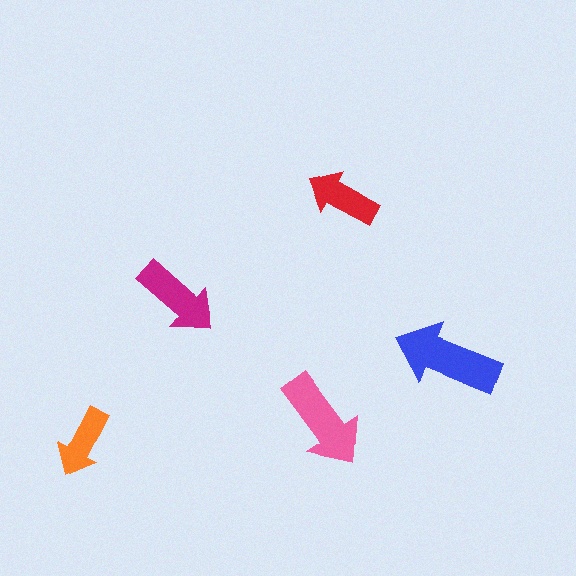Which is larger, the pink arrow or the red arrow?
The pink one.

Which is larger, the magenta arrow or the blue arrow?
The blue one.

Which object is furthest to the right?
The blue arrow is rightmost.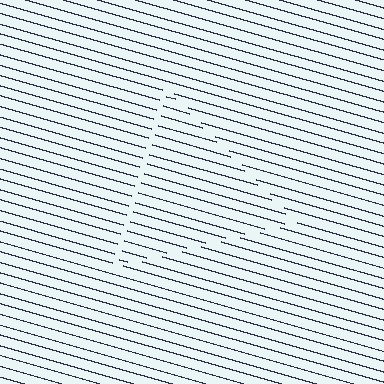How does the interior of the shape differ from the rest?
The interior of the shape contains the same grating, shifted by half a period — the contour is defined by the phase discontinuity where line-ends from the inner and outer gratings abut.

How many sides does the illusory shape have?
3 sides — the line-ends trace a triangle.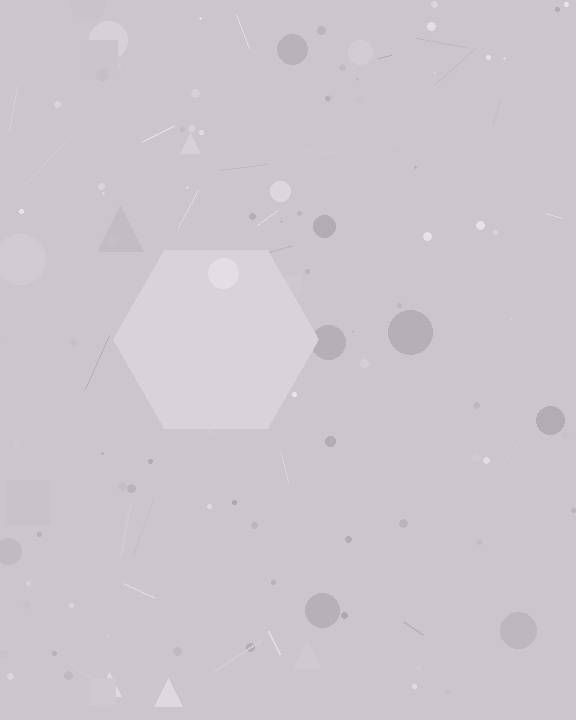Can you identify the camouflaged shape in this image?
The camouflaged shape is a hexagon.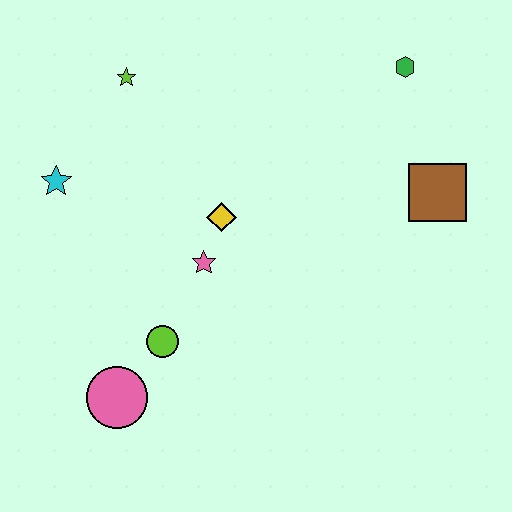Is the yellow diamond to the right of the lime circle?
Yes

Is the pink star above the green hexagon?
No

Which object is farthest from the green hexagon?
The pink circle is farthest from the green hexagon.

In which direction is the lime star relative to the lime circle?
The lime star is above the lime circle.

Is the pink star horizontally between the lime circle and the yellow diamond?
Yes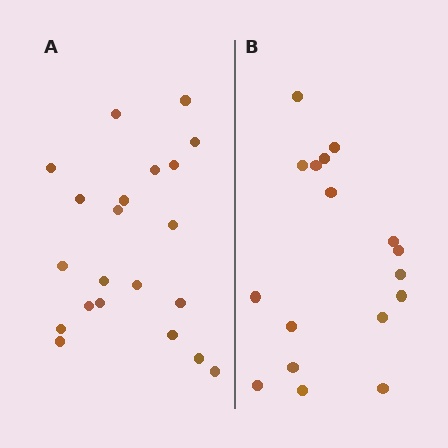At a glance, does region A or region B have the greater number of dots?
Region A (the left region) has more dots.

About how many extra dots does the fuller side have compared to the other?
Region A has about 4 more dots than region B.